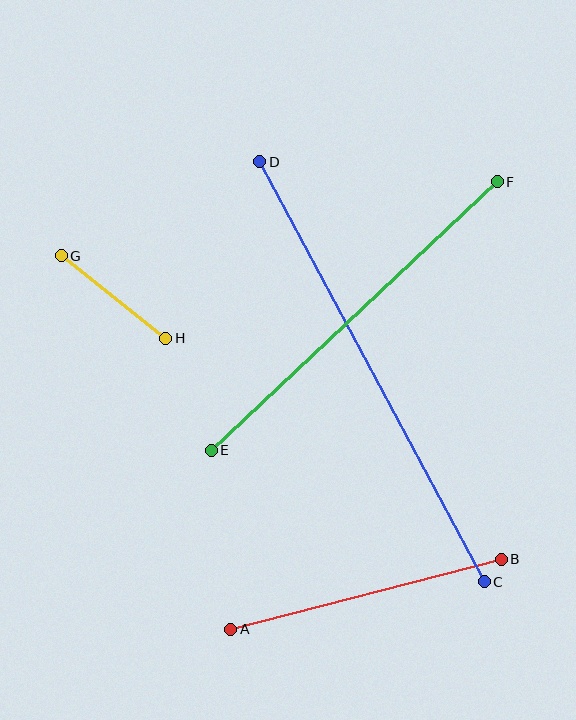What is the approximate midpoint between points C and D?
The midpoint is at approximately (372, 372) pixels.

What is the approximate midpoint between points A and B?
The midpoint is at approximately (366, 594) pixels.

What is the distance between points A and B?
The distance is approximately 279 pixels.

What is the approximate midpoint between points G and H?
The midpoint is at approximately (113, 297) pixels.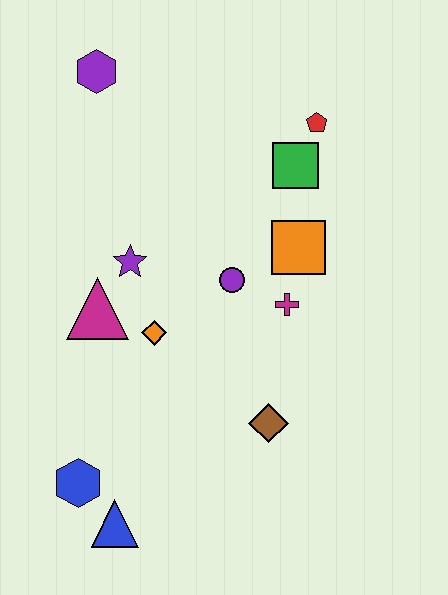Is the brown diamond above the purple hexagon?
No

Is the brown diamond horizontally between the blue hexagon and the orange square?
Yes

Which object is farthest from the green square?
The blue triangle is farthest from the green square.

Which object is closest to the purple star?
The magenta triangle is closest to the purple star.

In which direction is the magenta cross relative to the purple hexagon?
The magenta cross is below the purple hexagon.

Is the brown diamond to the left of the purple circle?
No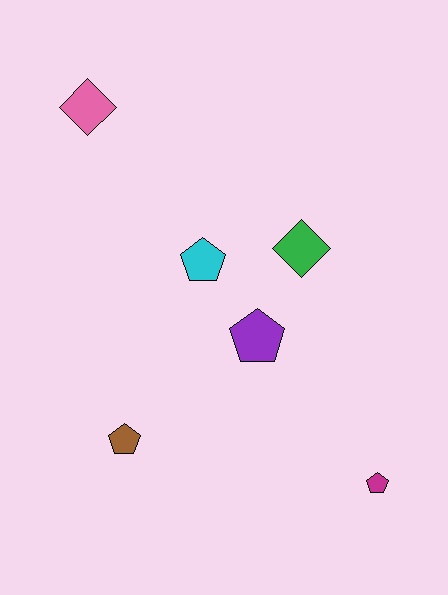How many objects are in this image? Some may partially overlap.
There are 6 objects.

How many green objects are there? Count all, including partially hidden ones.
There is 1 green object.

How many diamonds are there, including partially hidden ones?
There are 2 diamonds.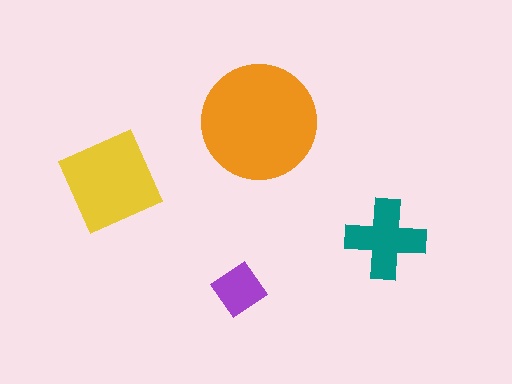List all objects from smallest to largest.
The purple diamond, the teal cross, the yellow diamond, the orange circle.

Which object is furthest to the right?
The teal cross is rightmost.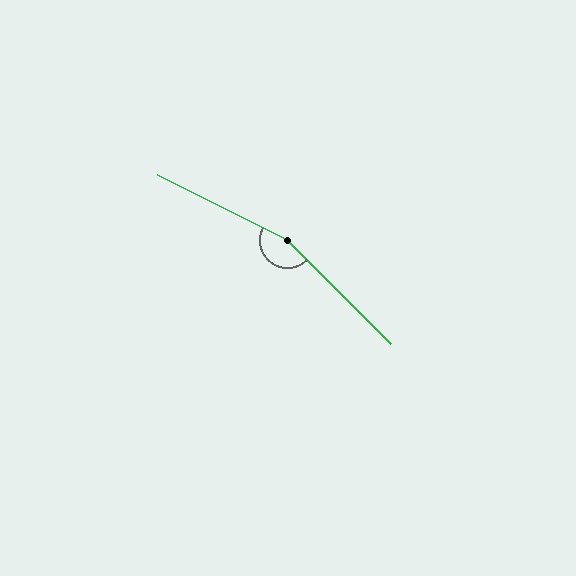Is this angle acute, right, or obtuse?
It is obtuse.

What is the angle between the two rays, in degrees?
Approximately 161 degrees.